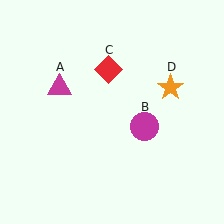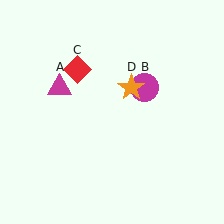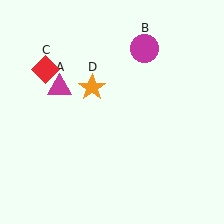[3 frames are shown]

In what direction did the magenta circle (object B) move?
The magenta circle (object B) moved up.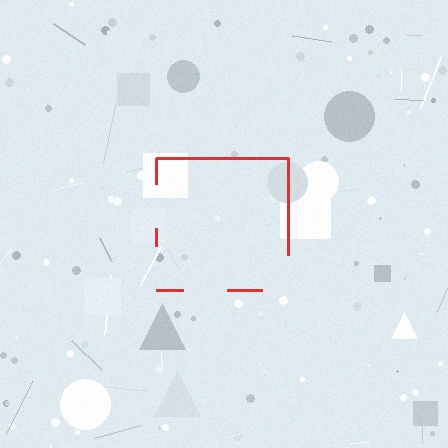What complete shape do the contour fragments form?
The contour fragments form a square.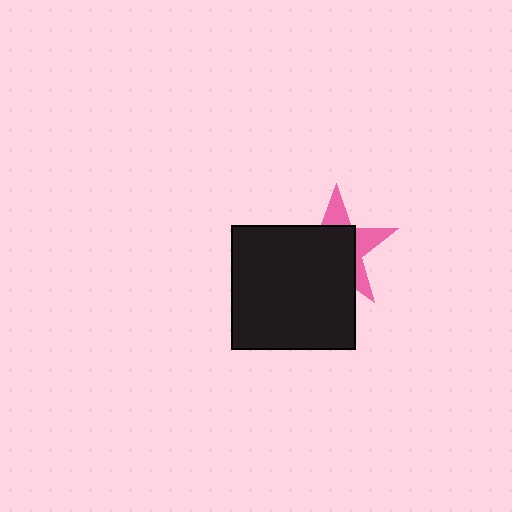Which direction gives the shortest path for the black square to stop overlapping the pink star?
Moving toward the lower-left gives the shortest separation.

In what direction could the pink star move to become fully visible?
The pink star could move toward the upper-right. That would shift it out from behind the black square entirely.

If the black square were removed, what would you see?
You would see the complete pink star.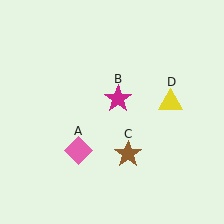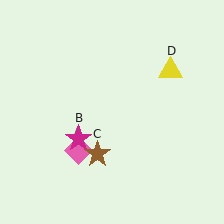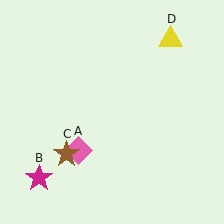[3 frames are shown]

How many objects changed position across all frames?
3 objects changed position: magenta star (object B), brown star (object C), yellow triangle (object D).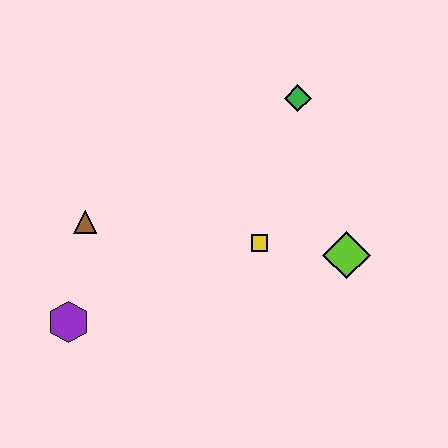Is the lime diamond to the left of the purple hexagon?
No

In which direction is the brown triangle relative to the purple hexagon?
The brown triangle is above the purple hexagon.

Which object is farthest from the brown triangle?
The lime diamond is farthest from the brown triangle.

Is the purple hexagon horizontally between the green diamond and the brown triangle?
No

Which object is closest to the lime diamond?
The yellow square is closest to the lime diamond.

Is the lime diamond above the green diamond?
No